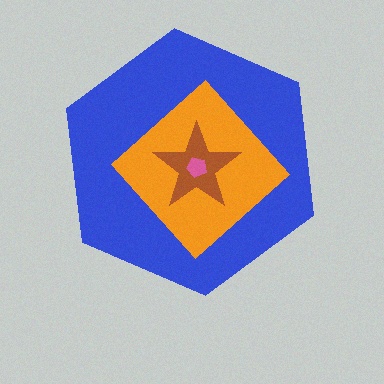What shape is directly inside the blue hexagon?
The orange diamond.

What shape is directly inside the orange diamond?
The brown star.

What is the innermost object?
The pink pentagon.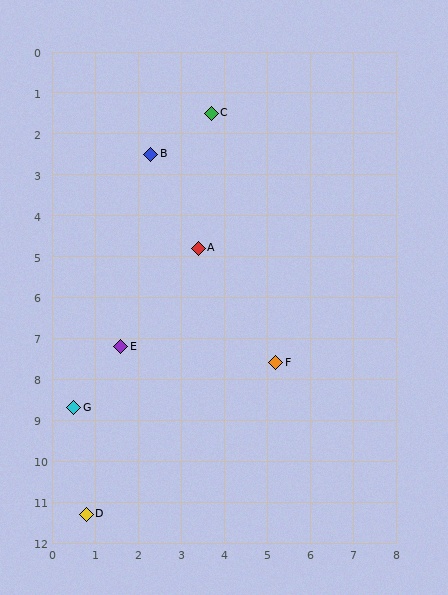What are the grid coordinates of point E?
Point E is at approximately (1.6, 7.2).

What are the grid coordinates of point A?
Point A is at approximately (3.4, 4.8).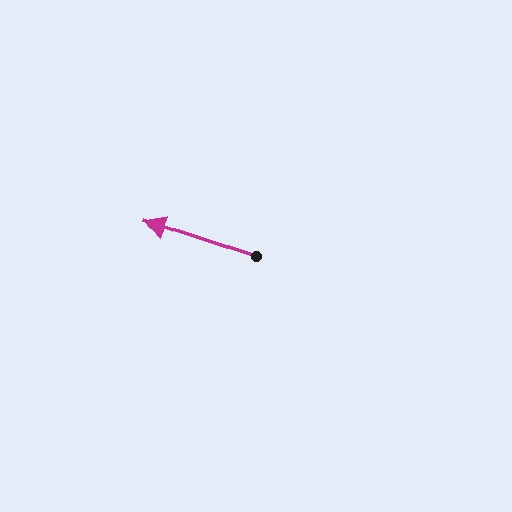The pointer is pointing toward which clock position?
Roughly 10 o'clock.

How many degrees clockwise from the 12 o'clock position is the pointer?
Approximately 289 degrees.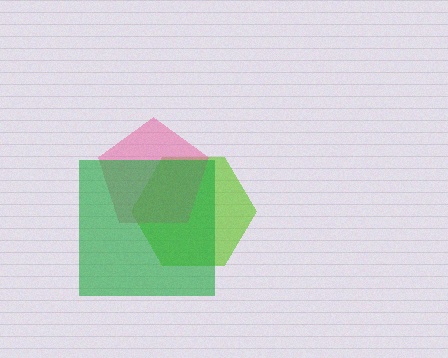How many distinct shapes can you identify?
There are 3 distinct shapes: a lime hexagon, a pink pentagon, a green square.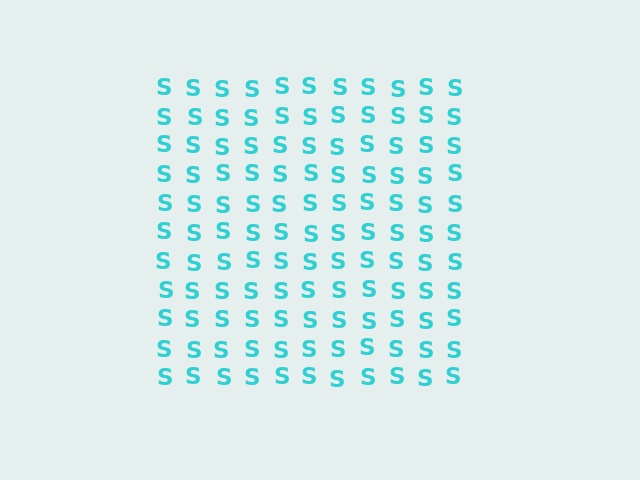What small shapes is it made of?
It is made of small letter S's.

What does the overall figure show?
The overall figure shows a square.